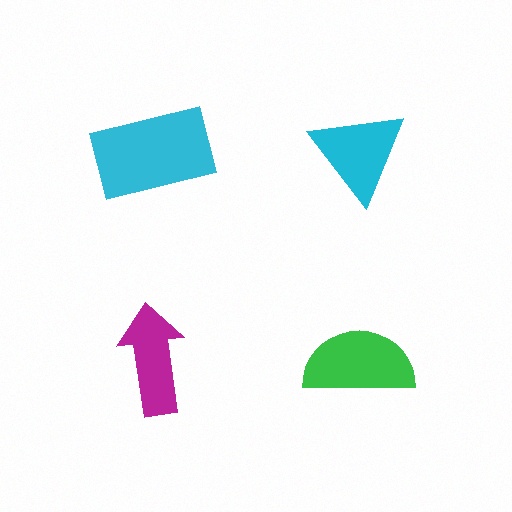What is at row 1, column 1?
A cyan rectangle.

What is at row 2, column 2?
A green semicircle.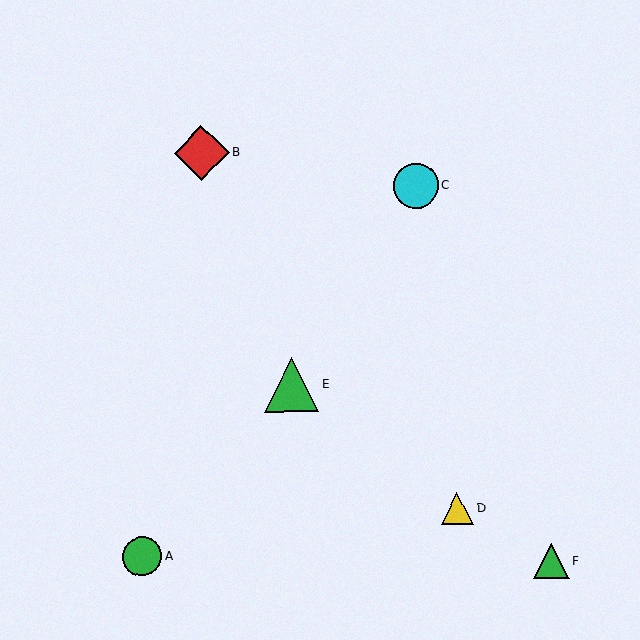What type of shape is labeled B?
Shape B is a red diamond.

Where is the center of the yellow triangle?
The center of the yellow triangle is at (457, 508).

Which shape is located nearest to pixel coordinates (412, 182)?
The cyan circle (labeled C) at (416, 186) is nearest to that location.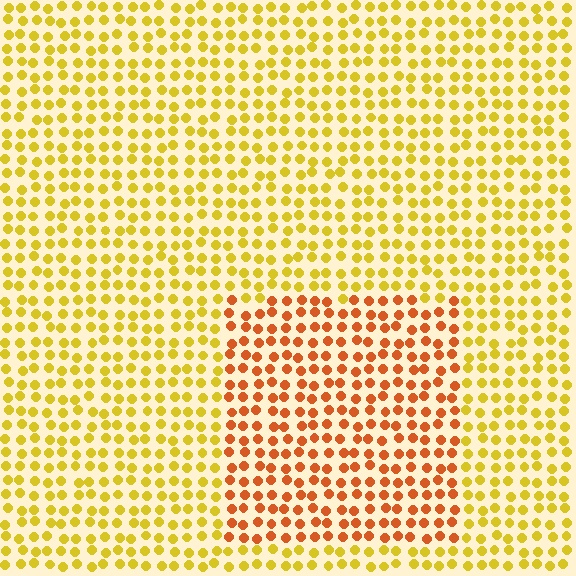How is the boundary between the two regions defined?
The boundary is defined purely by a slight shift in hue (about 36 degrees). Spacing, size, and orientation are identical on both sides.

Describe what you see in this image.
The image is filled with small yellow elements in a uniform arrangement. A rectangle-shaped region is visible where the elements are tinted to a slightly different hue, forming a subtle color boundary.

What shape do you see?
I see a rectangle.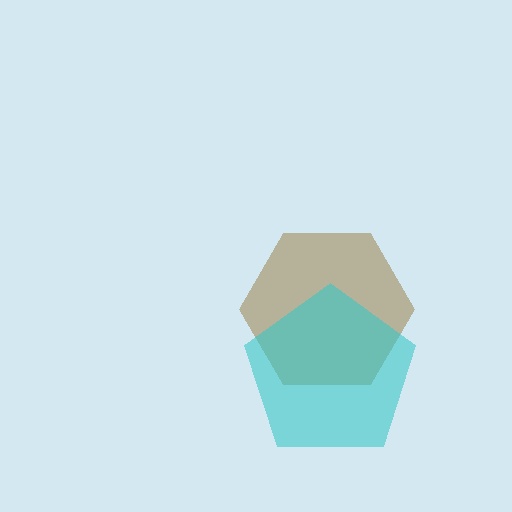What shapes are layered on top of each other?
The layered shapes are: a brown hexagon, a cyan pentagon.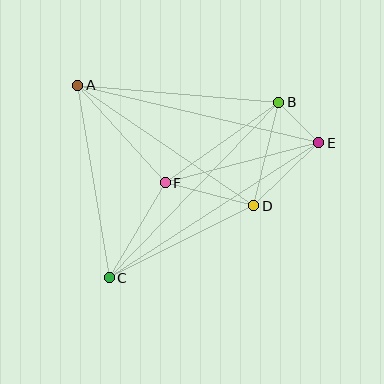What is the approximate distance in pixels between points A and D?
The distance between A and D is approximately 213 pixels.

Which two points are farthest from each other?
Points C and E are farthest from each other.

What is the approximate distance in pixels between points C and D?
The distance between C and D is approximately 161 pixels.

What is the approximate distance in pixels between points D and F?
The distance between D and F is approximately 92 pixels.